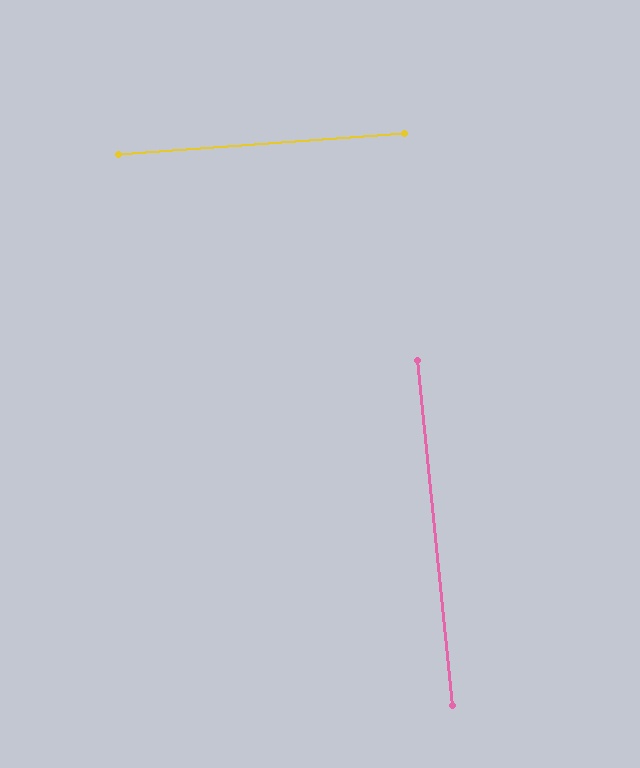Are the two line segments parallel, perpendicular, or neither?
Perpendicular — they meet at approximately 88°.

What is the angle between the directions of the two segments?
Approximately 88 degrees.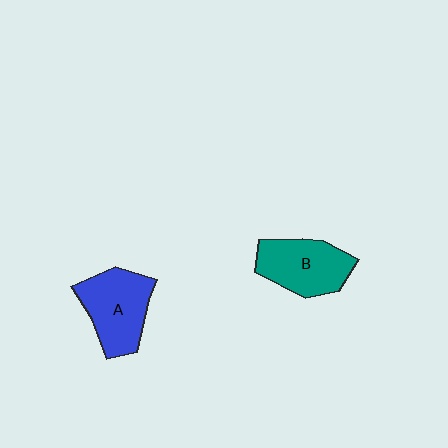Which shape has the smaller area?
Shape B (teal).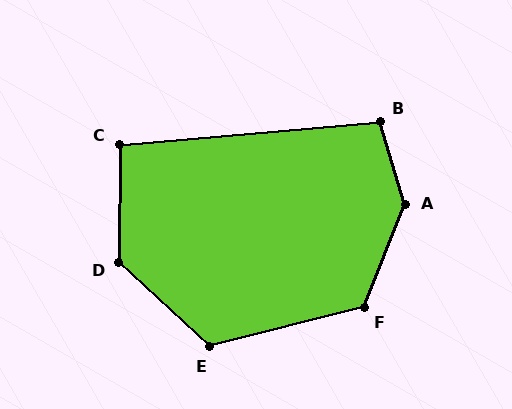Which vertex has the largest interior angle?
A, at approximately 141 degrees.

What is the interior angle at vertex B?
Approximately 102 degrees (obtuse).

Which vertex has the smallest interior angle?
C, at approximately 96 degrees.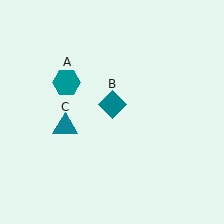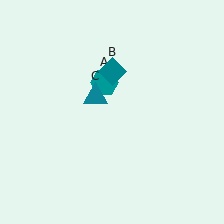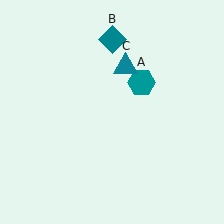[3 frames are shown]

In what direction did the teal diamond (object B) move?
The teal diamond (object B) moved up.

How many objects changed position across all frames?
3 objects changed position: teal hexagon (object A), teal diamond (object B), teal triangle (object C).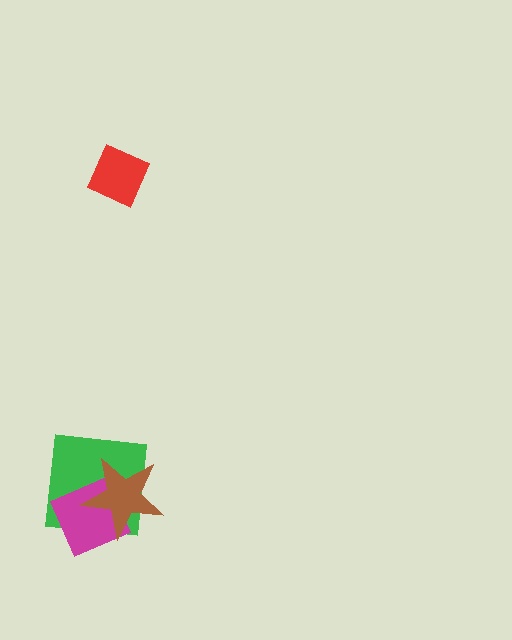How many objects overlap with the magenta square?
2 objects overlap with the magenta square.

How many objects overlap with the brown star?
2 objects overlap with the brown star.